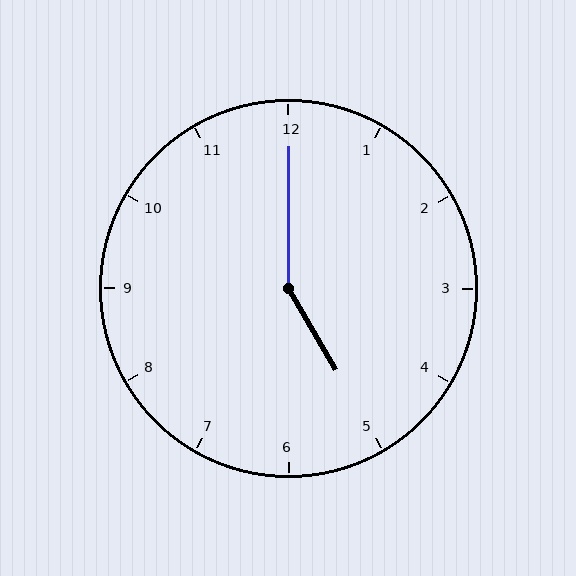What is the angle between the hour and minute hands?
Approximately 150 degrees.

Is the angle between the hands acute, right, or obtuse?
It is obtuse.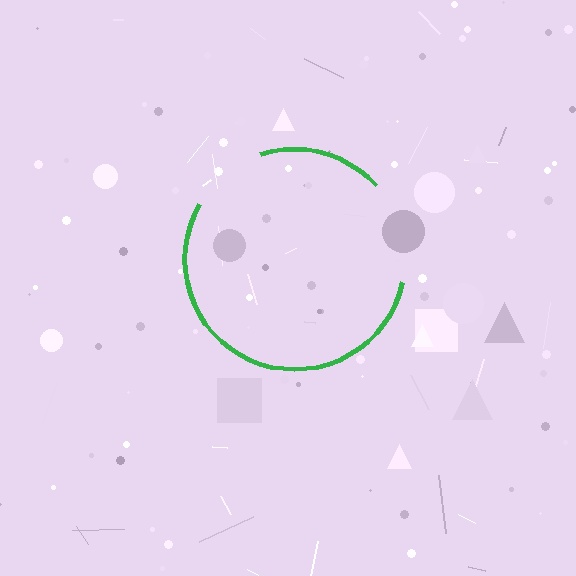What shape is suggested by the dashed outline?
The dashed outline suggests a circle.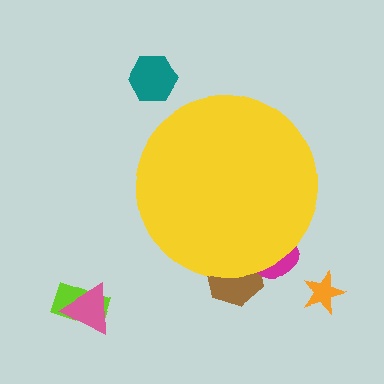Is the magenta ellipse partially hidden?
Yes, the magenta ellipse is partially hidden behind the yellow circle.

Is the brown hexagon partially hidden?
Yes, the brown hexagon is partially hidden behind the yellow circle.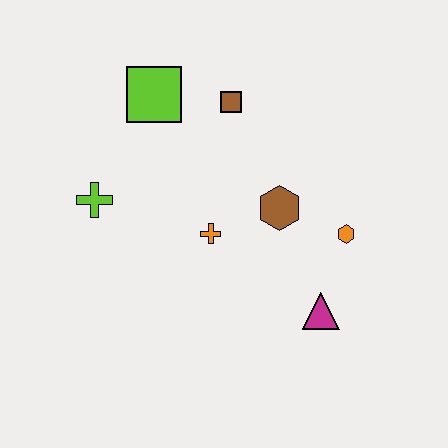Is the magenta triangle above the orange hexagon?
No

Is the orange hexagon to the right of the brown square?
Yes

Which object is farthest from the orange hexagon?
The lime cross is farthest from the orange hexagon.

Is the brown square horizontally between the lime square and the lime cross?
No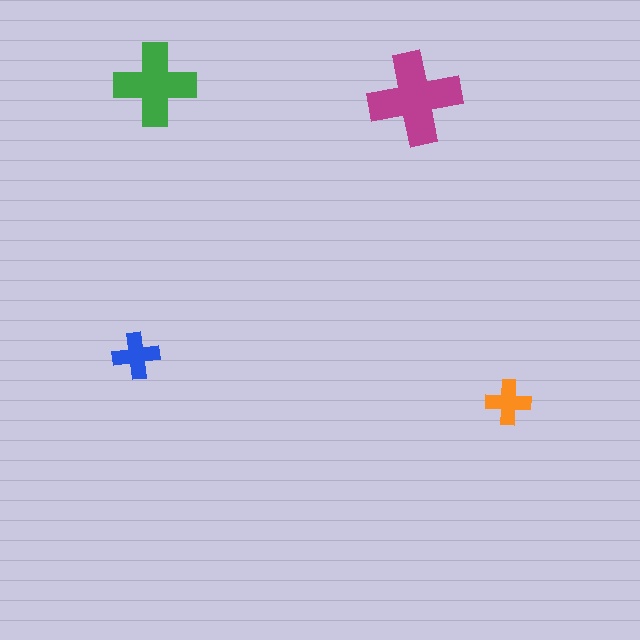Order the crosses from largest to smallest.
the magenta one, the green one, the blue one, the orange one.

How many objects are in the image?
There are 4 objects in the image.